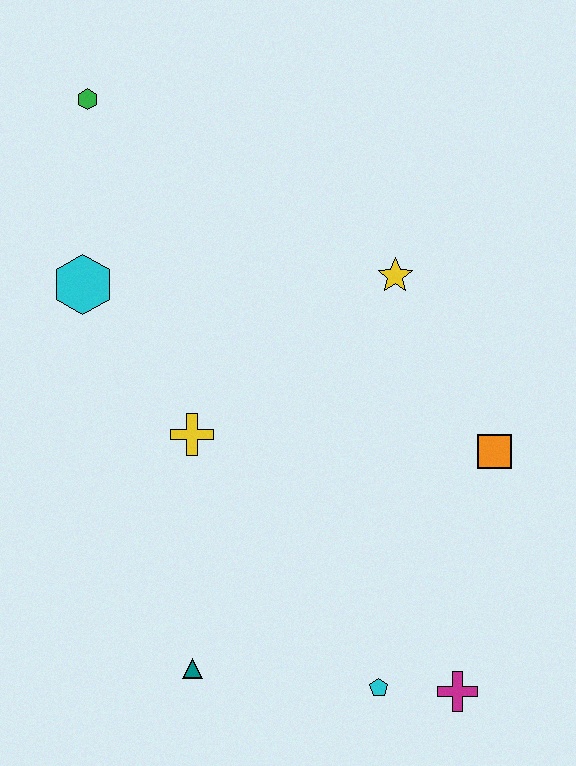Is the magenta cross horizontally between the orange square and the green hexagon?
Yes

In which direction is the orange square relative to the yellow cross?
The orange square is to the right of the yellow cross.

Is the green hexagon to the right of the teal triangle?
No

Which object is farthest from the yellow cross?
The magenta cross is farthest from the yellow cross.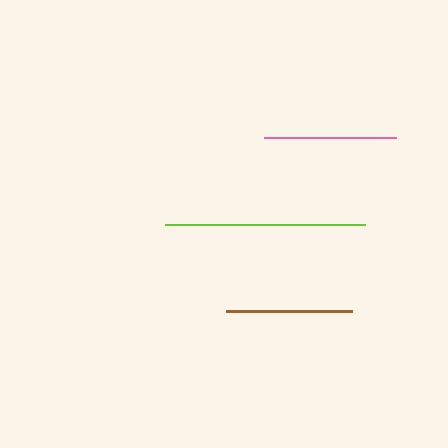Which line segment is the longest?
The lime line is the longest at approximately 199 pixels.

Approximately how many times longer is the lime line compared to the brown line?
The lime line is approximately 1.6 times the length of the brown line.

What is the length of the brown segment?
The brown segment is approximately 126 pixels long.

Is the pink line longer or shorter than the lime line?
The lime line is longer than the pink line.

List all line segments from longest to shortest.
From longest to shortest: lime, pink, brown.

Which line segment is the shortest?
The brown line is the shortest at approximately 126 pixels.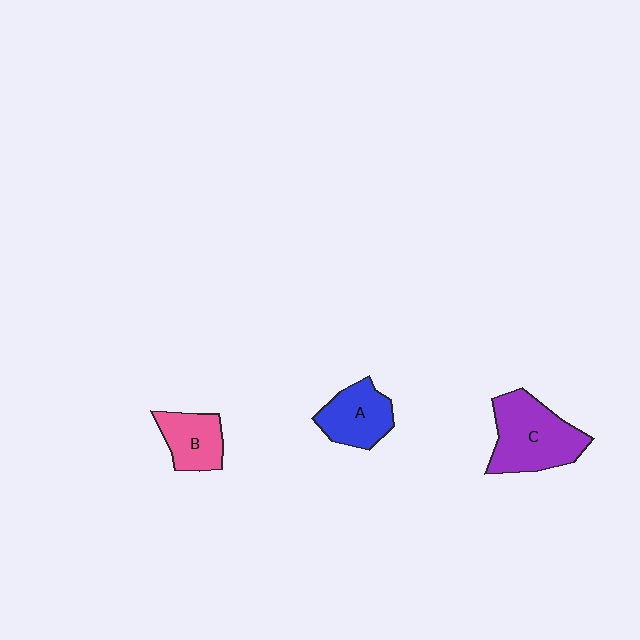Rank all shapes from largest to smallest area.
From largest to smallest: C (purple), A (blue), B (pink).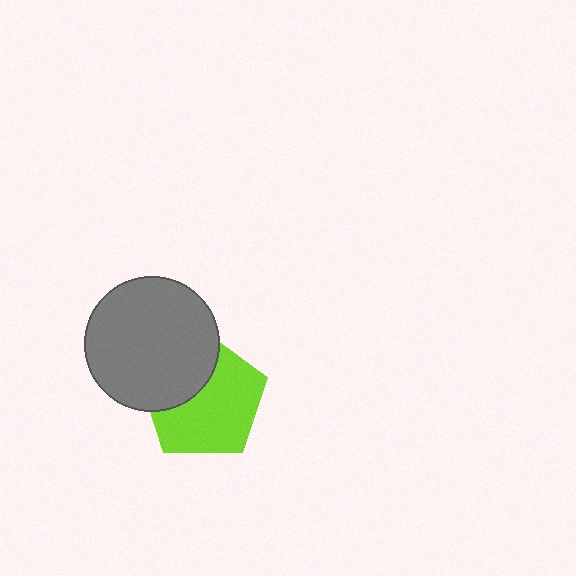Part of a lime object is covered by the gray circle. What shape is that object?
It is a pentagon.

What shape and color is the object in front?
The object in front is a gray circle.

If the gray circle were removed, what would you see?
You would see the complete lime pentagon.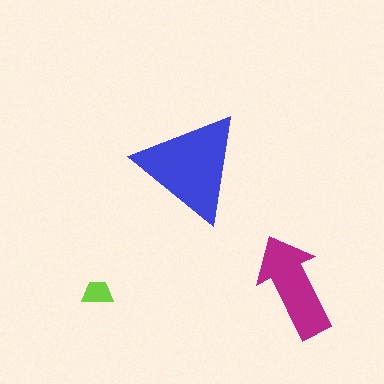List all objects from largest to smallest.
The blue triangle, the magenta arrow, the lime trapezoid.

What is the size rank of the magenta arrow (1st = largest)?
2nd.